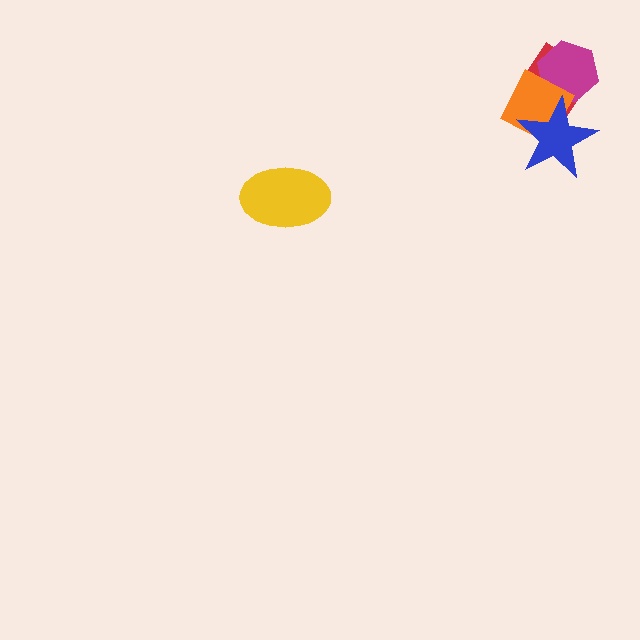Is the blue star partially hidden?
No, no other shape covers it.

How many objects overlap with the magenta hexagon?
3 objects overlap with the magenta hexagon.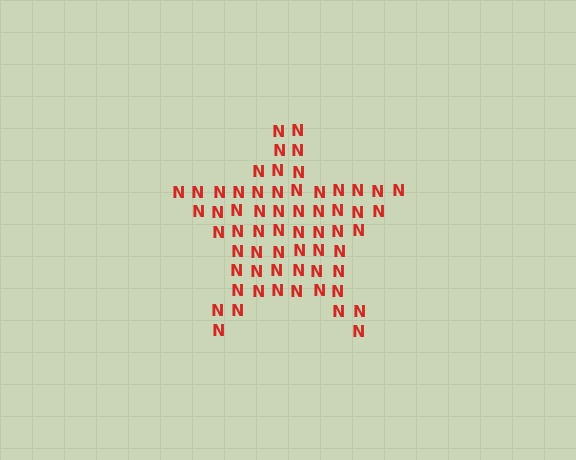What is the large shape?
The large shape is a star.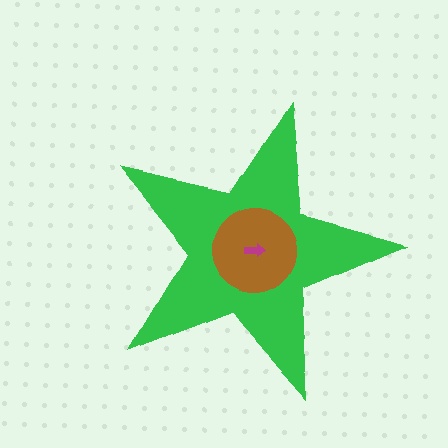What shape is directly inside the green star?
The brown circle.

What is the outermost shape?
The green star.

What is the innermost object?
The magenta arrow.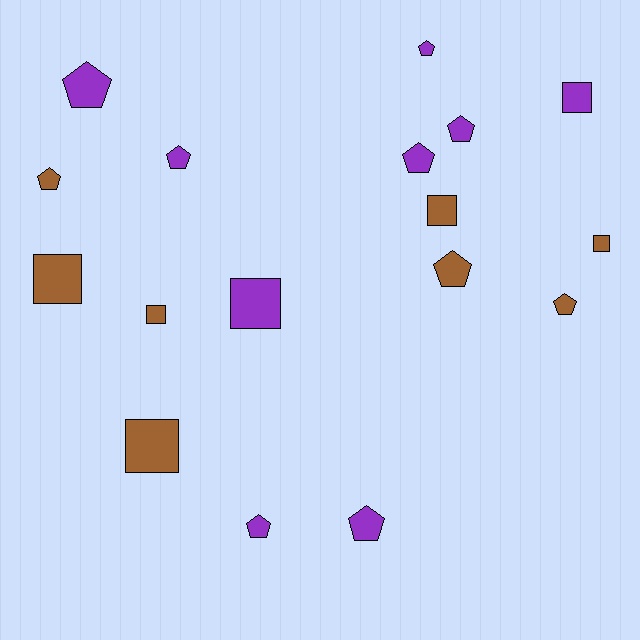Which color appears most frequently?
Purple, with 9 objects.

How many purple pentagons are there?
There are 7 purple pentagons.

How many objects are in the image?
There are 17 objects.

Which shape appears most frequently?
Pentagon, with 10 objects.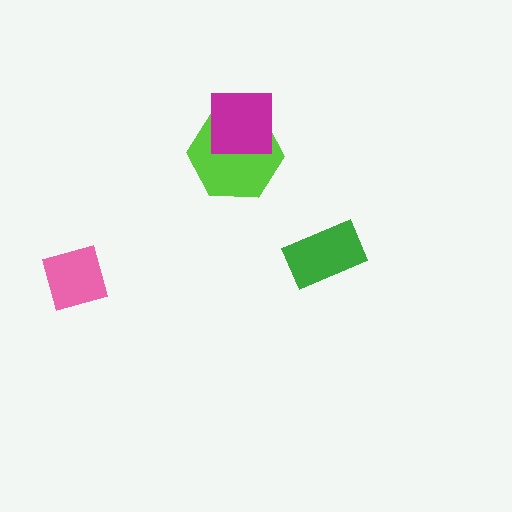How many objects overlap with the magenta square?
1 object overlaps with the magenta square.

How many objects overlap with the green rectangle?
0 objects overlap with the green rectangle.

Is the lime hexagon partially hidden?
Yes, it is partially covered by another shape.